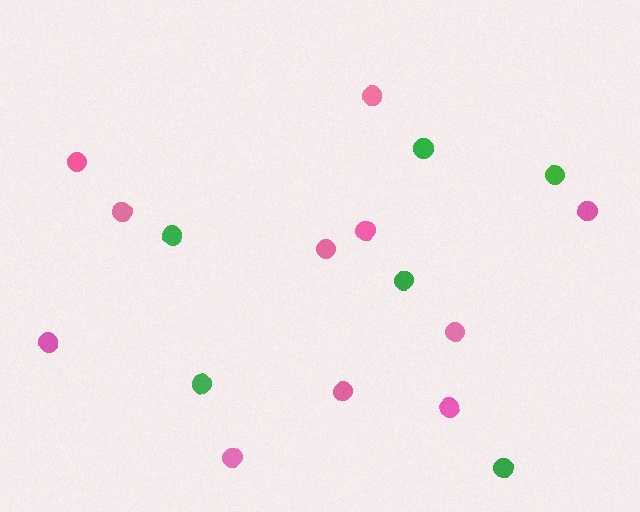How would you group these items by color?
There are 2 groups: one group of pink circles (11) and one group of green circles (6).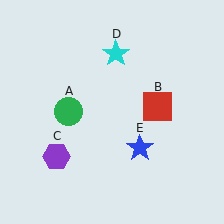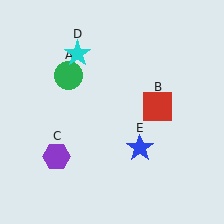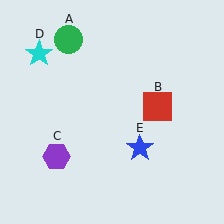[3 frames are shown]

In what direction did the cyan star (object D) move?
The cyan star (object D) moved left.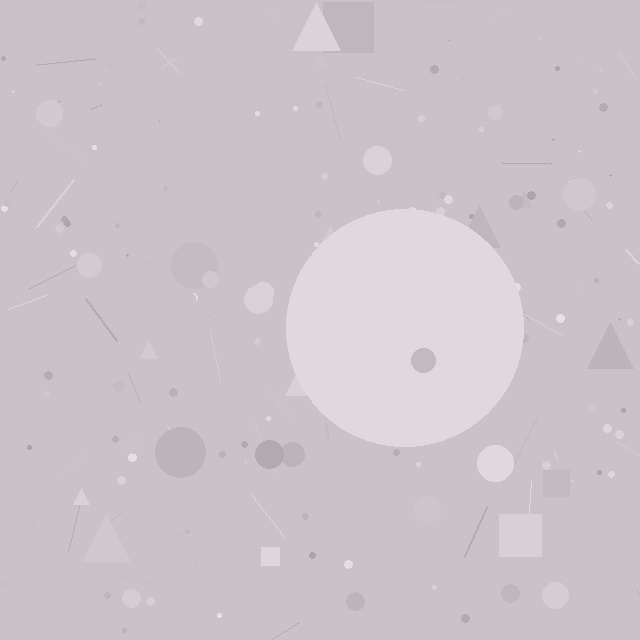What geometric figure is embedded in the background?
A circle is embedded in the background.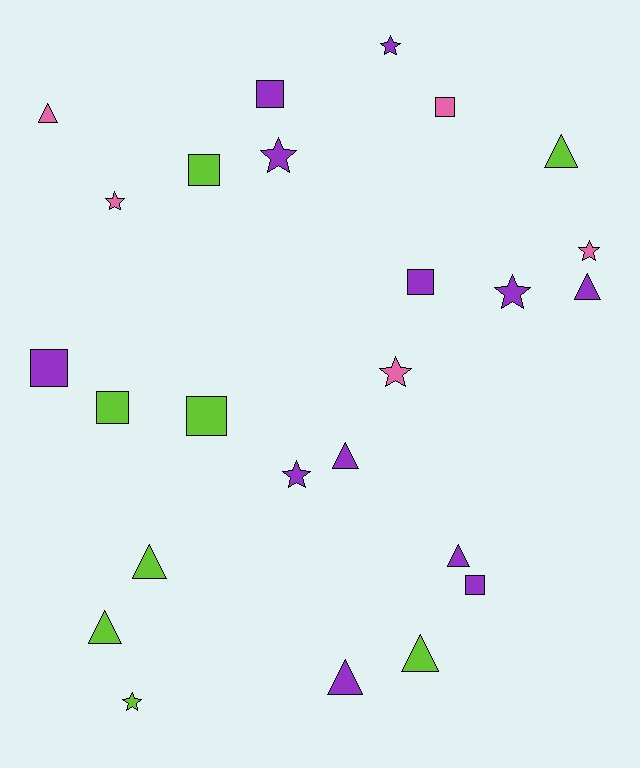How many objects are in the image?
There are 25 objects.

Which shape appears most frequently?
Triangle, with 9 objects.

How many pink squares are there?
There is 1 pink square.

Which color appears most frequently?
Purple, with 12 objects.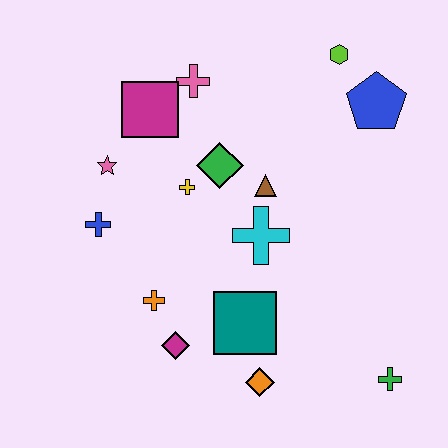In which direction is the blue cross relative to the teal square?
The blue cross is to the left of the teal square.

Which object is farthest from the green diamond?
The green cross is farthest from the green diamond.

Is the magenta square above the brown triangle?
Yes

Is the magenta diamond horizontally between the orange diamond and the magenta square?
Yes